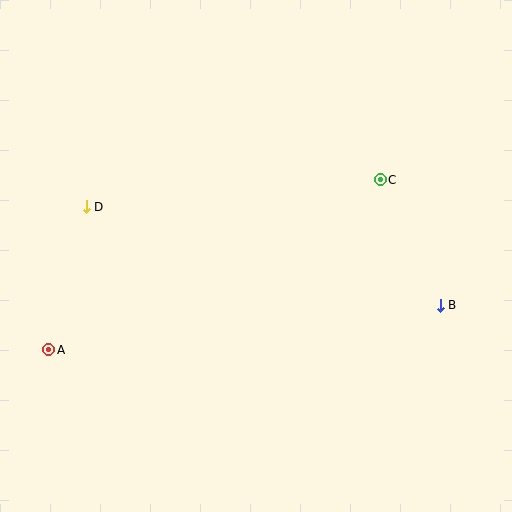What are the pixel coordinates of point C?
Point C is at (380, 180).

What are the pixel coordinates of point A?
Point A is at (49, 350).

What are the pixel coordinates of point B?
Point B is at (440, 305).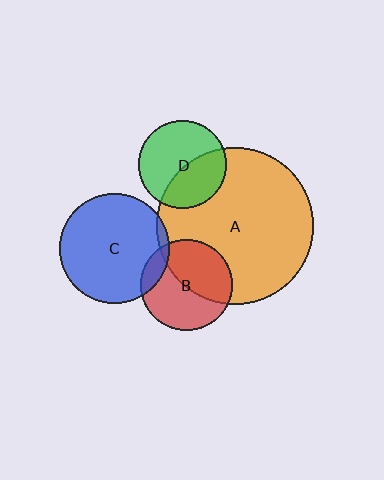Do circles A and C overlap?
Yes.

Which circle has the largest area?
Circle A (orange).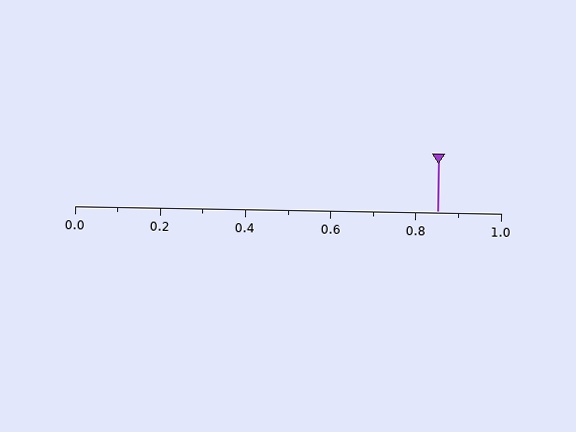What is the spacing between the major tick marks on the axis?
The major ticks are spaced 0.2 apart.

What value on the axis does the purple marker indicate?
The marker indicates approximately 0.85.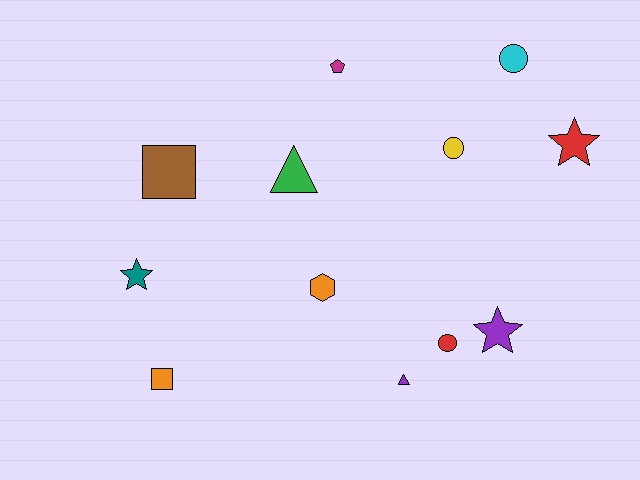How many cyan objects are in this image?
There is 1 cyan object.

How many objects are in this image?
There are 12 objects.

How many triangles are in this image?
There are 2 triangles.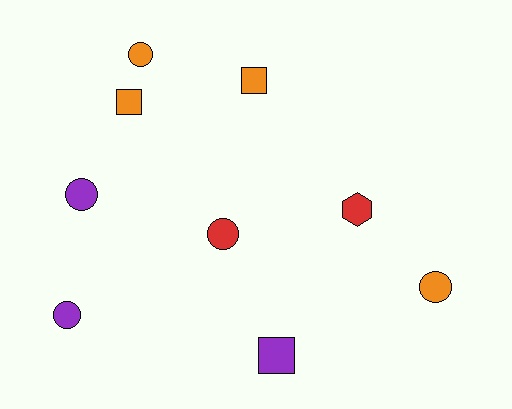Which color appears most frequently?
Orange, with 4 objects.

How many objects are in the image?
There are 9 objects.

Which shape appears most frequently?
Circle, with 5 objects.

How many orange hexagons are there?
There are no orange hexagons.